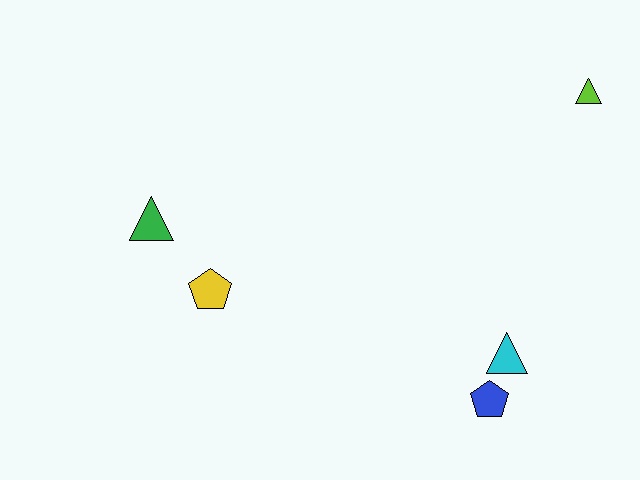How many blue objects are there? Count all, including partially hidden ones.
There is 1 blue object.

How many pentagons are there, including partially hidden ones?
There are 2 pentagons.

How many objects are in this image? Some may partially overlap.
There are 5 objects.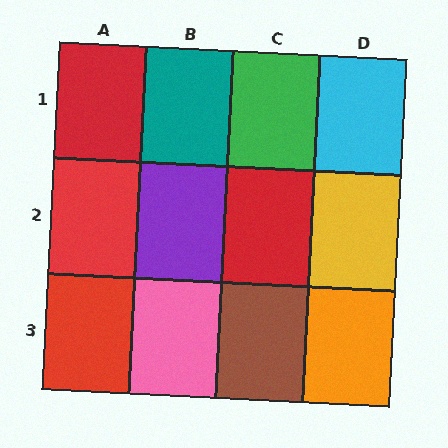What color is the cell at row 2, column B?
Purple.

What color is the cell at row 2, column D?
Yellow.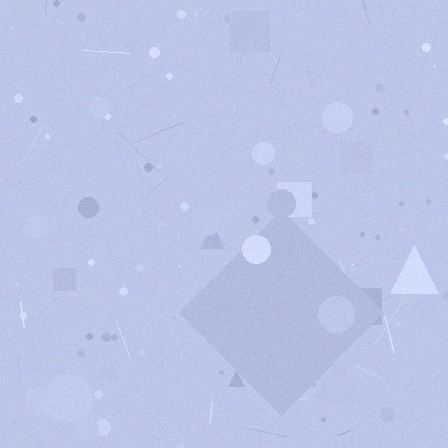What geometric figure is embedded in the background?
A diamond is embedded in the background.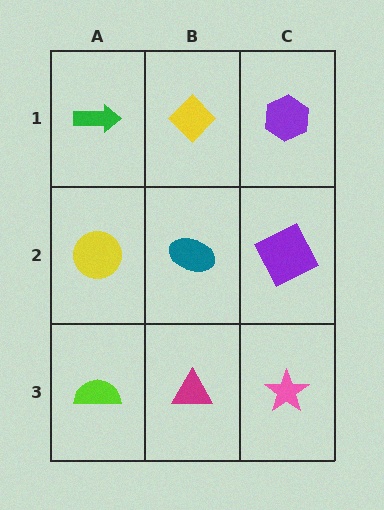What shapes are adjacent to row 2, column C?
A purple hexagon (row 1, column C), a pink star (row 3, column C), a teal ellipse (row 2, column B).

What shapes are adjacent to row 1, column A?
A yellow circle (row 2, column A), a yellow diamond (row 1, column B).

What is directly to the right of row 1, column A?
A yellow diamond.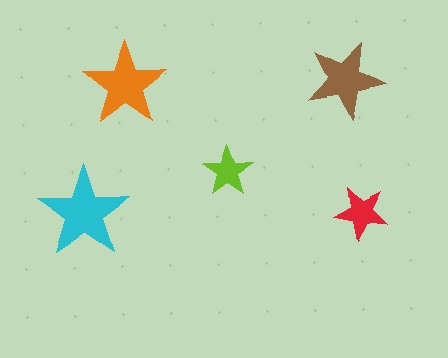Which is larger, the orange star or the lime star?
The orange one.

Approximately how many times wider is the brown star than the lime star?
About 1.5 times wider.